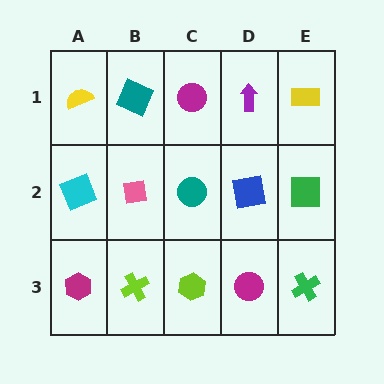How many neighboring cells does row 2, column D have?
4.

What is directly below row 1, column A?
A cyan square.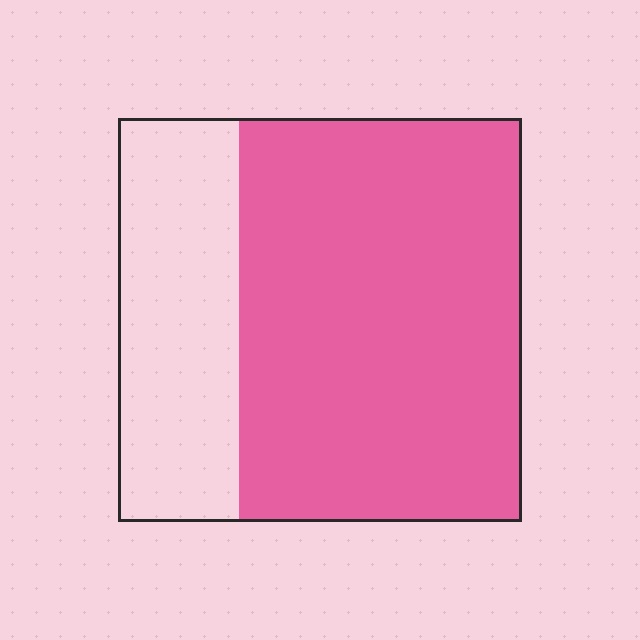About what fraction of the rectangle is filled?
About two thirds (2/3).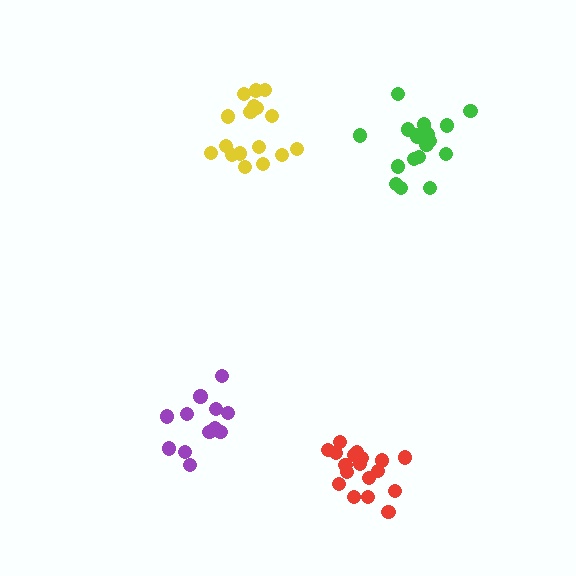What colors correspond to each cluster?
The clusters are colored: yellow, purple, green, red.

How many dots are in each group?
Group 1: 17 dots, Group 2: 13 dots, Group 3: 19 dots, Group 4: 18 dots (67 total).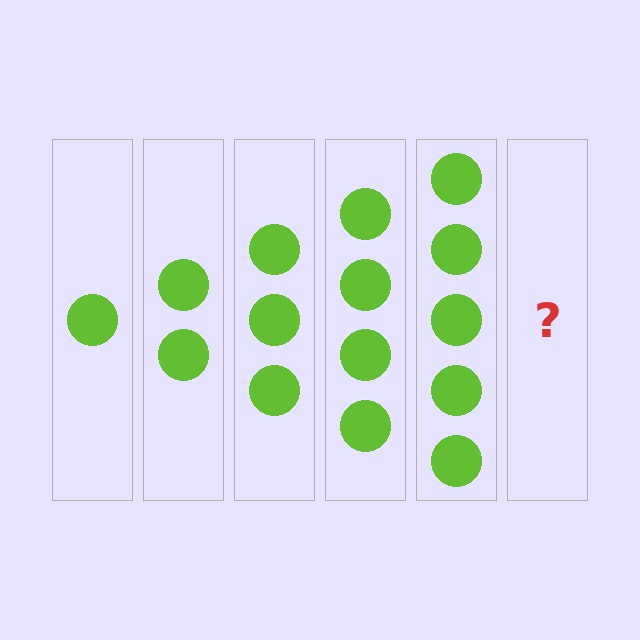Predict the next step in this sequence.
The next step is 6 circles.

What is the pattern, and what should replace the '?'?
The pattern is that each step adds one more circle. The '?' should be 6 circles.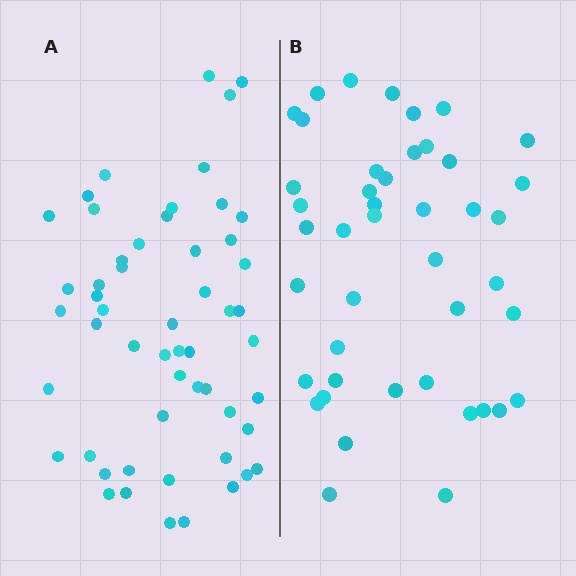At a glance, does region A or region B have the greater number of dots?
Region A (the left region) has more dots.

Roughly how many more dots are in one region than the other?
Region A has roughly 10 or so more dots than region B.